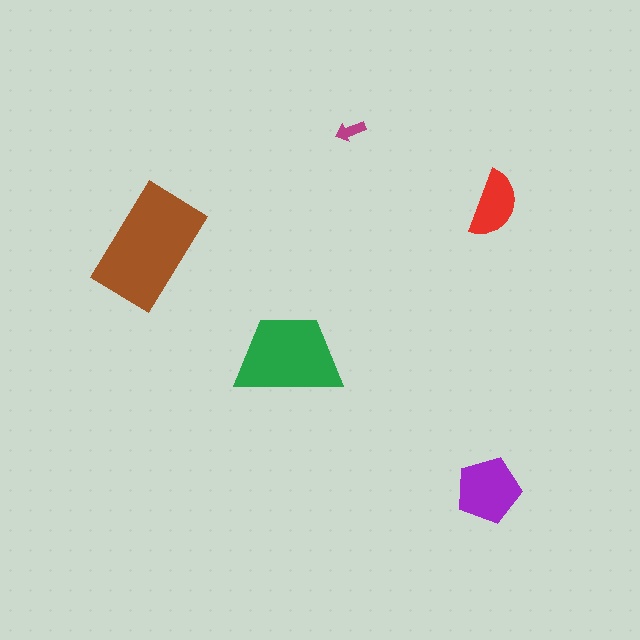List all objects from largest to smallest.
The brown rectangle, the green trapezoid, the purple pentagon, the red semicircle, the magenta arrow.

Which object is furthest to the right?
The red semicircle is rightmost.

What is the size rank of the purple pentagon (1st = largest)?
3rd.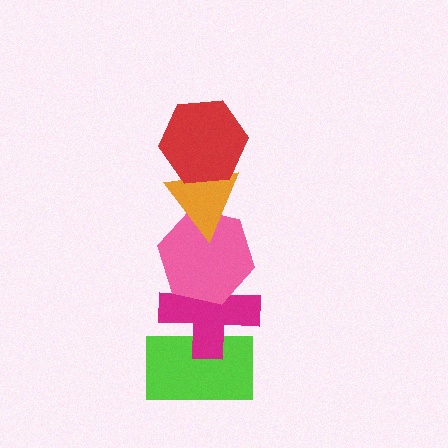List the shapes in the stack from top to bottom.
From top to bottom: the red hexagon, the orange triangle, the pink hexagon, the magenta cross, the lime rectangle.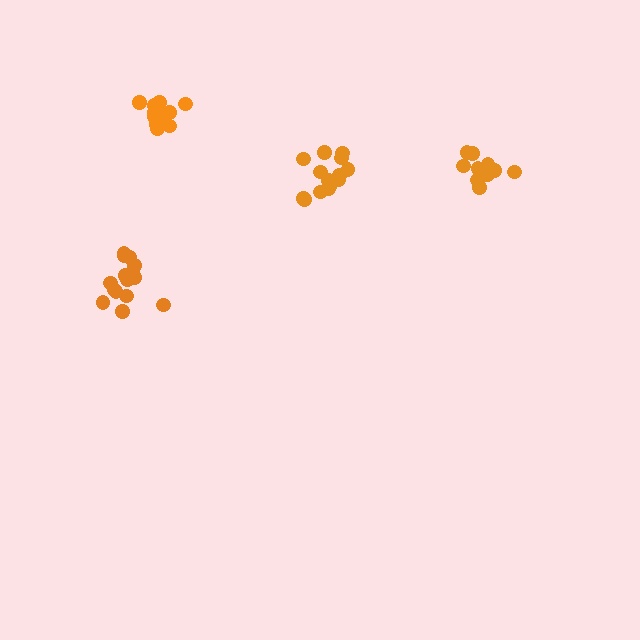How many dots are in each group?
Group 1: 14 dots, Group 2: 15 dots, Group 3: 14 dots, Group 4: 11 dots (54 total).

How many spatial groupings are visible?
There are 4 spatial groupings.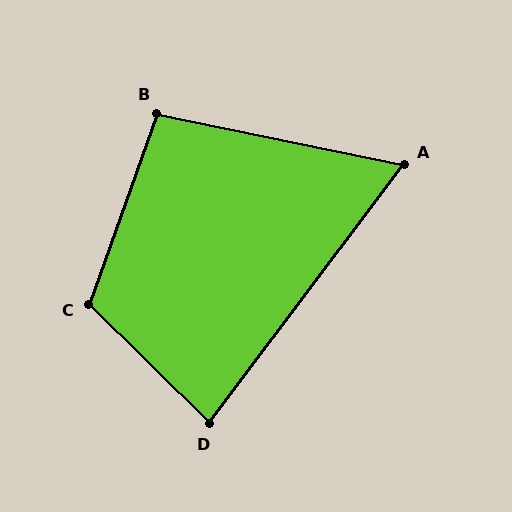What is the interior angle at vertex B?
Approximately 98 degrees (obtuse).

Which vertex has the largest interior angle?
C, at approximately 115 degrees.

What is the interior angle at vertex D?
Approximately 82 degrees (acute).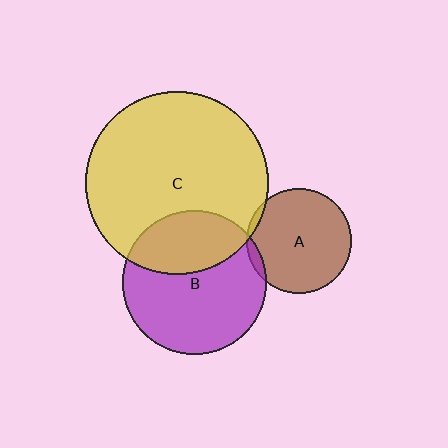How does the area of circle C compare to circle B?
Approximately 1.6 times.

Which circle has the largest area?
Circle C (yellow).